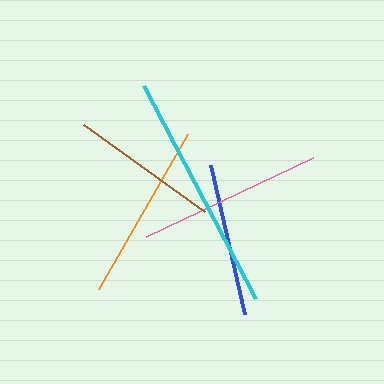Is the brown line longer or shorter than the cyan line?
The cyan line is longer than the brown line.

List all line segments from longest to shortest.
From longest to shortest: cyan, pink, orange, blue, brown.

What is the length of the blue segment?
The blue segment is approximately 153 pixels long.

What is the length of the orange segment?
The orange segment is approximately 179 pixels long.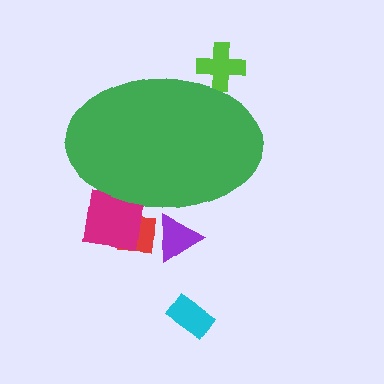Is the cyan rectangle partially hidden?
No, the cyan rectangle is fully visible.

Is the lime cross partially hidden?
Yes, the lime cross is partially hidden behind the green ellipse.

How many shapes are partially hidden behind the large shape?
4 shapes are partially hidden.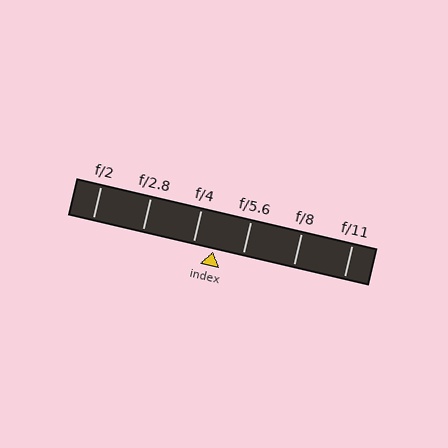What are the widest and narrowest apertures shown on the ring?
The widest aperture shown is f/2 and the narrowest is f/11.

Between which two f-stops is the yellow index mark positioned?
The index mark is between f/4 and f/5.6.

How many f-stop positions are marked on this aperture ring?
There are 6 f-stop positions marked.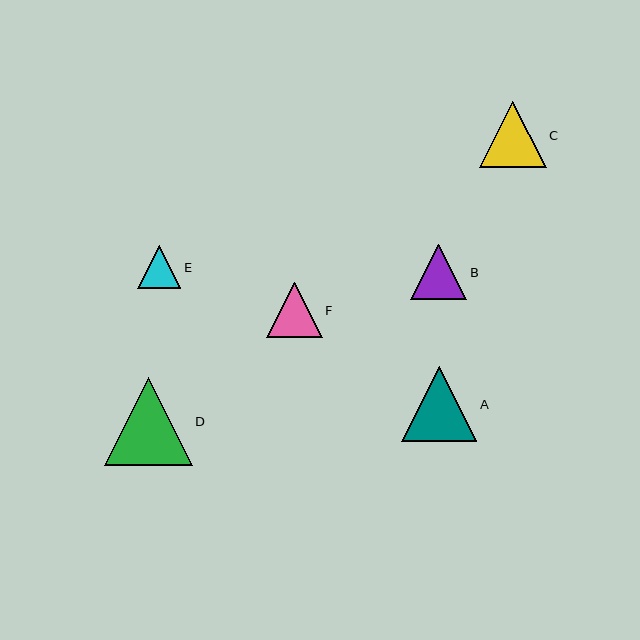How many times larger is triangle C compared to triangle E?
Triangle C is approximately 1.5 times the size of triangle E.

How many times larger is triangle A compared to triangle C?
Triangle A is approximately 1.1 times the size of triangle C.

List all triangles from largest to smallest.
From largest to smallest: D, A, C, B, F, E.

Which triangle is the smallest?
Triangle E is the smallest with a size of approximately 43 pixels.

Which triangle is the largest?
Triangle D is the largest with a size of approximately 88 pixels.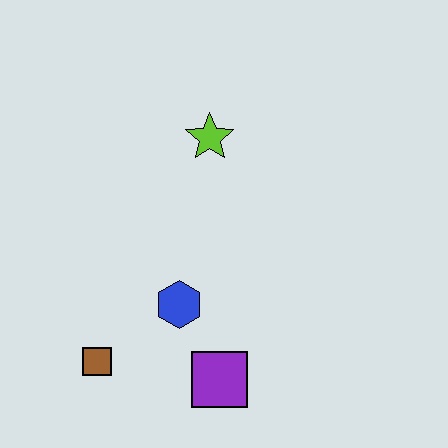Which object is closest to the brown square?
The blue hexagon is closest to the brown square.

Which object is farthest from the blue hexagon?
The lime star is farthest from the blue hexagon.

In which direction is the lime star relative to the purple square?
The lime star is above the purple square.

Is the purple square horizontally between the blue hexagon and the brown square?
No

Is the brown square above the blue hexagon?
No